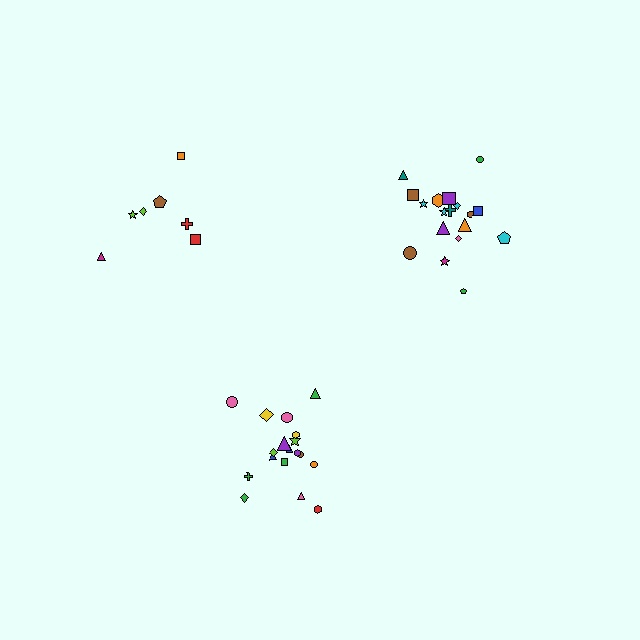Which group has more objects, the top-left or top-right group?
The top-right group.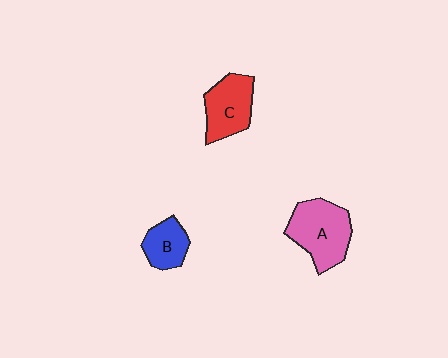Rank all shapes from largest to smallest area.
From largest to smallest: A (pink), C (red), B (blue).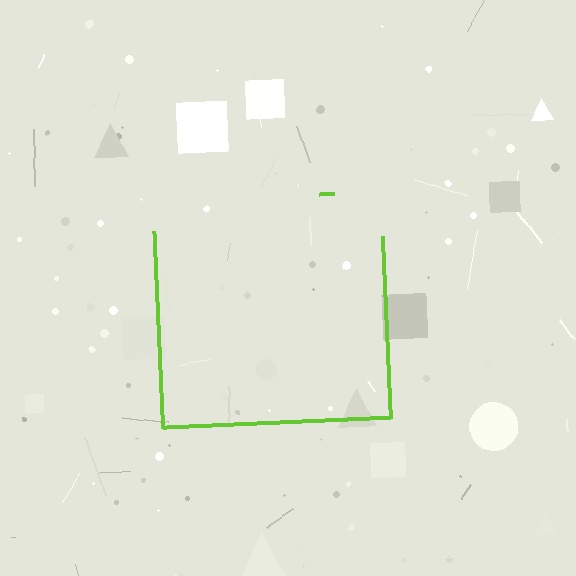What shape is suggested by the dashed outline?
The dashed outline suggests a square.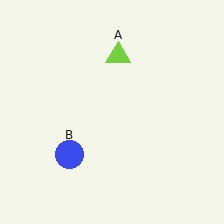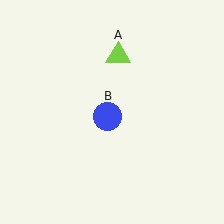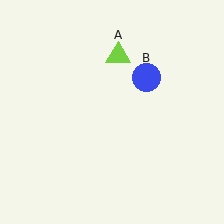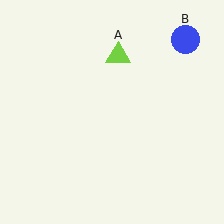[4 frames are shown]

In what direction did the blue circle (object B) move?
The blue circle (object B) moved up and to the right.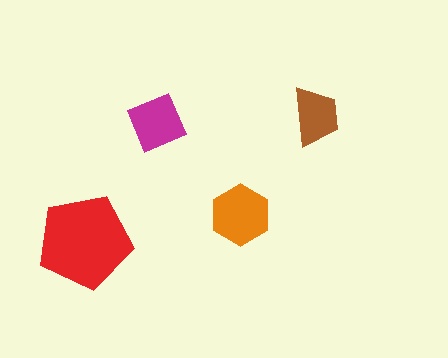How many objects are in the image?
There are 4 objects in the image.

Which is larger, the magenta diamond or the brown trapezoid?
The magenta diamond.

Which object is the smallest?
The brown trapezoid.